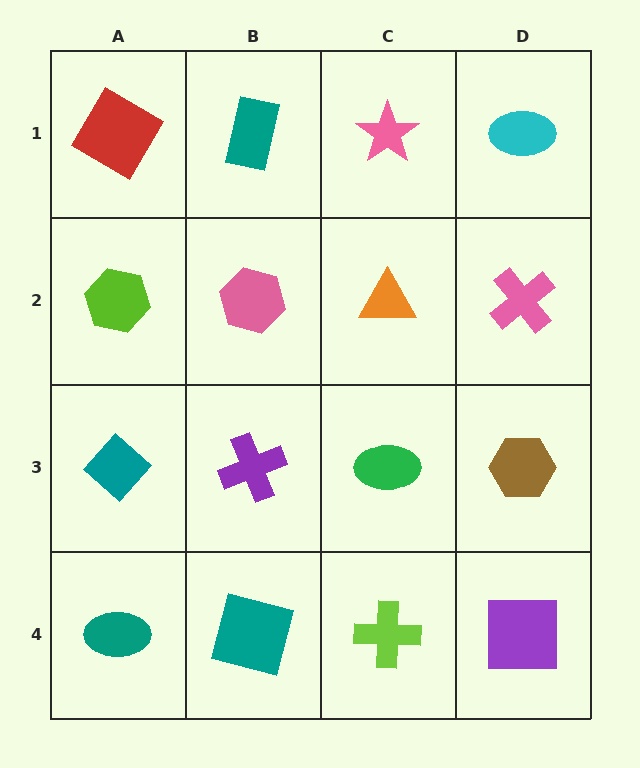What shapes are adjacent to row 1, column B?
A pink hexagon (row 2, column B), a red diamond (row 1, column A), a pink star (row 1, column C).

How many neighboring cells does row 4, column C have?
3.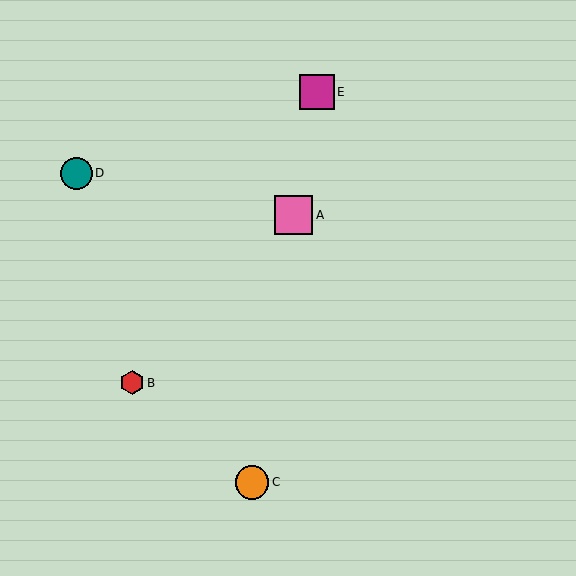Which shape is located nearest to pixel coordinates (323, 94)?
The magenta square (labeled E) at (317, 92) is nearest to that location.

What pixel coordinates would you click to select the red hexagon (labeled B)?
Click at (132, 383) to select the red hexagon B.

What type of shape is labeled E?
Shape E is a magenta square.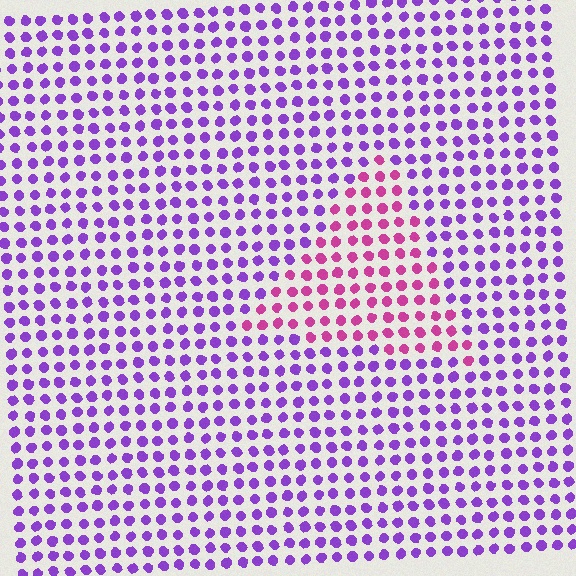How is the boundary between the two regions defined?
The boundary is defined purely by a slight shift in hue (about 47 degrees). Spacing, size, and orientation are identical on both sides.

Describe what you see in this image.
The image is filled with small purple elements in a uniform arrangement. A triangle-shaped region is visible where the elements are tinted to a slightly different hue, forming a subtle color boundary.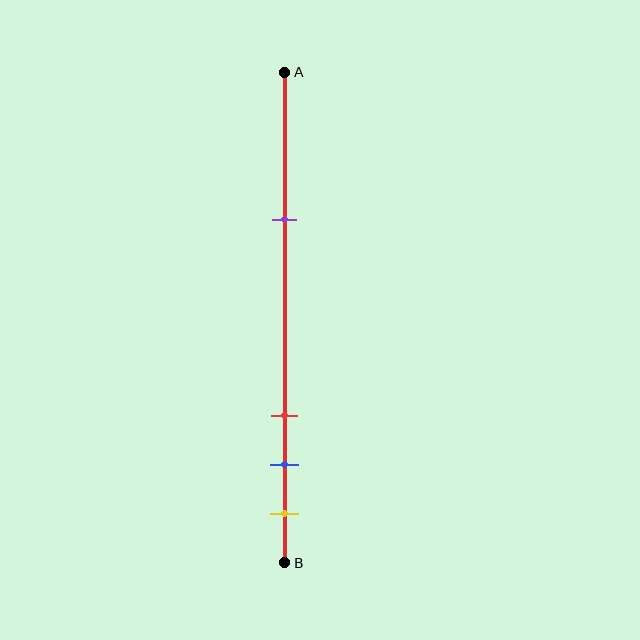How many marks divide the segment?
There are 4 marks dividing the segment.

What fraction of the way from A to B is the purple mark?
The purple mark is approximately 30% (0.3) of the way from A to B.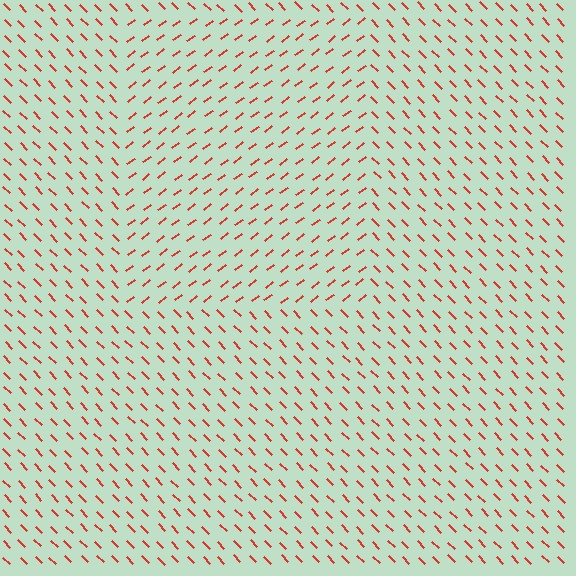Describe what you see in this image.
The image is filled with small red line segments. A rectangle region in the image has lines oriented differently from the surrounding lines, creating a visible texture boundary.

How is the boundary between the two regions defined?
The boundary is defined purely by a change in line orientation (approximately 83 degrees difference). All lines are the same color and thickness.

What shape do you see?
I see a rectangle.